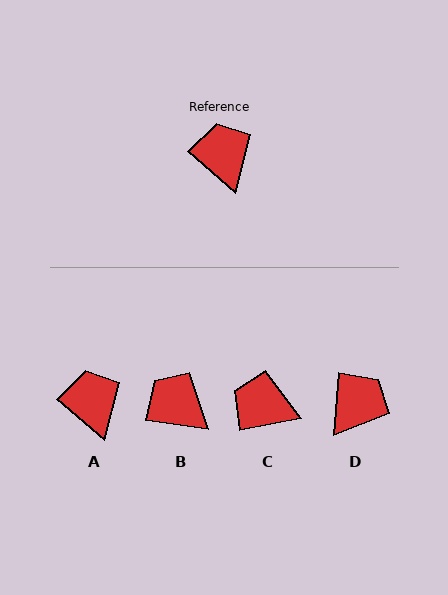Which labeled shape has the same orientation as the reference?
A.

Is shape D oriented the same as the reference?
No, it is off by about 54 degrees.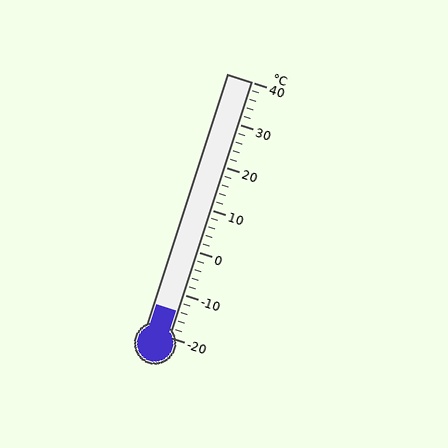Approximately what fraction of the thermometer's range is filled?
The thermometer is filled to approximately 10% of its range.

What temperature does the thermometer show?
The thermometer shows approximately -14°C.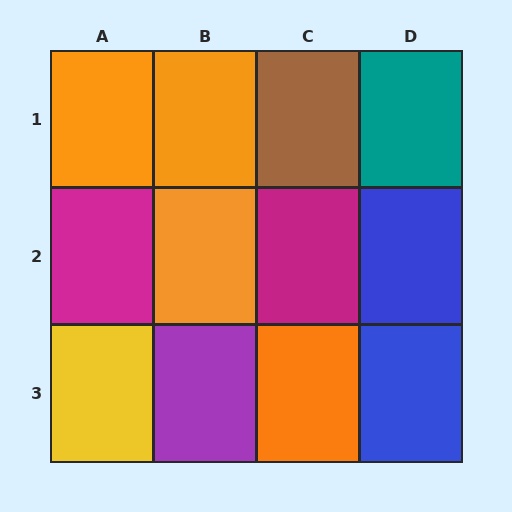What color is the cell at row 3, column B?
Purple.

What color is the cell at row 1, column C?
Brown.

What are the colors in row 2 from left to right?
Magenta, orange, magenta, blue.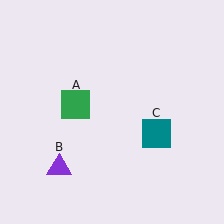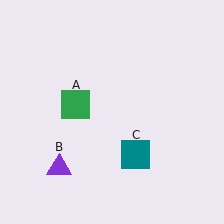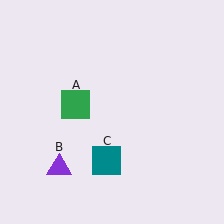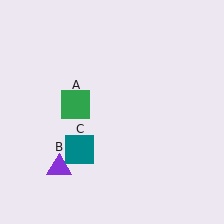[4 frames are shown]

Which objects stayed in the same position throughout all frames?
Green square (object A) and purple triangle (object B) remained stationary.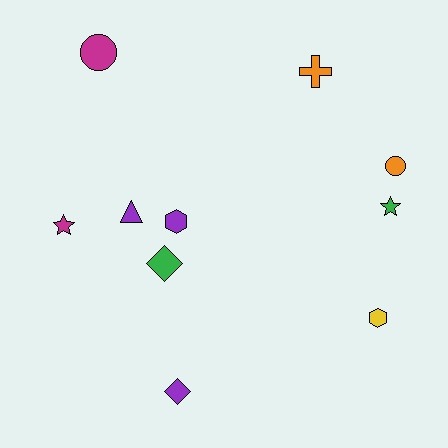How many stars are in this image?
There are 2 stars.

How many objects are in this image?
There are 10 objects.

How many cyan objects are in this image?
There are no cyan objects.